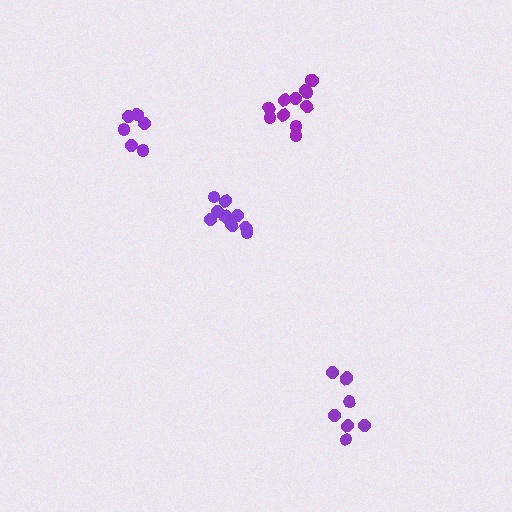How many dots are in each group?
Group 1: 6 dots, Group 2: 11 dots, Group 3: 8 dots, Group 4: 12 dots (37 total).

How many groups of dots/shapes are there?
There are 4 groups.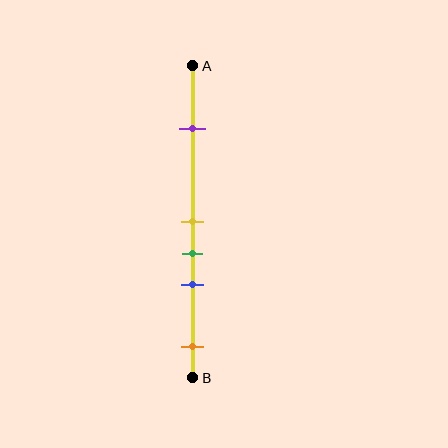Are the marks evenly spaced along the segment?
No, the marks are not evenly spaced.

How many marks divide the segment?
There are 5 marks dividing the segment.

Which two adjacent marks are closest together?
The yellow and green marks are the closest adjacent pair.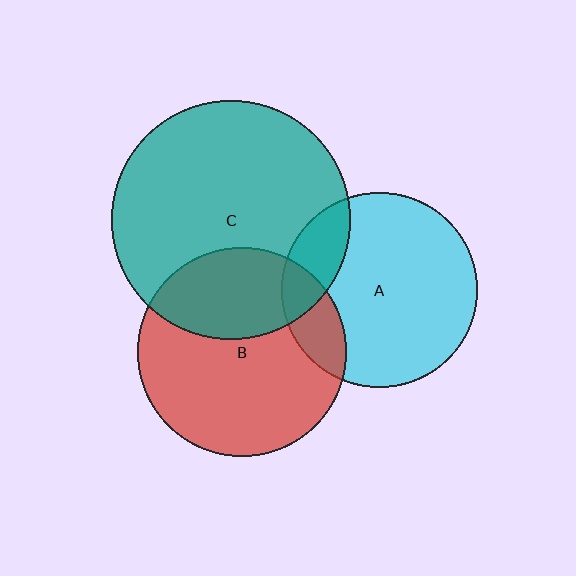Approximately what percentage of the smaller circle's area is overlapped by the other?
Approximately 15%.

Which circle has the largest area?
Circle C (teal).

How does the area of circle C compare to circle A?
Approximately 1.5 times.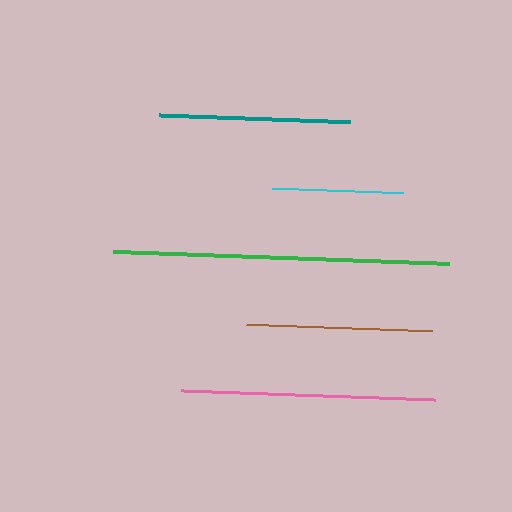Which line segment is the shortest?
The cyan line is the shortest at approximately 132 pixels.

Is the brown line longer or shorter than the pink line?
The pink line is longer than the brown line.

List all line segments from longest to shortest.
From longest to shortest: green, pink, teal, brown, cyan.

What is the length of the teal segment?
The teal segment is approximately 191 pixels long.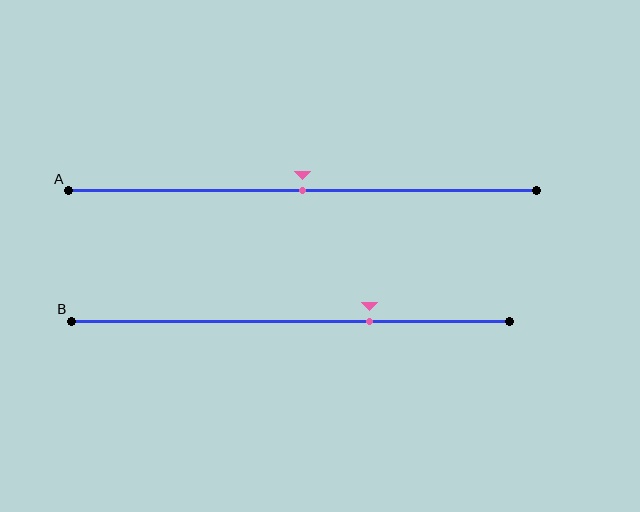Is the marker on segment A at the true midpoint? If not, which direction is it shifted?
Yes, the marker on segment A is at the true midpoint.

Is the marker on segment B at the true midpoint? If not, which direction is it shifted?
No, the marker on segment B is shifted to the right by about 18% of the segment length.